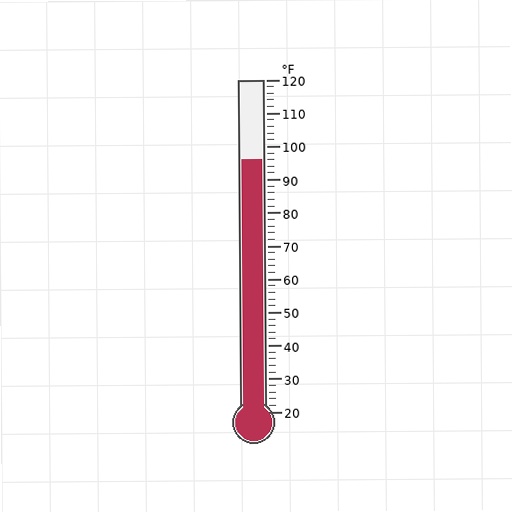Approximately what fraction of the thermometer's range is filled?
The thermometer is filled to approximately 75% of its range.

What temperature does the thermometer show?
The thermometer shows approximately 96°F.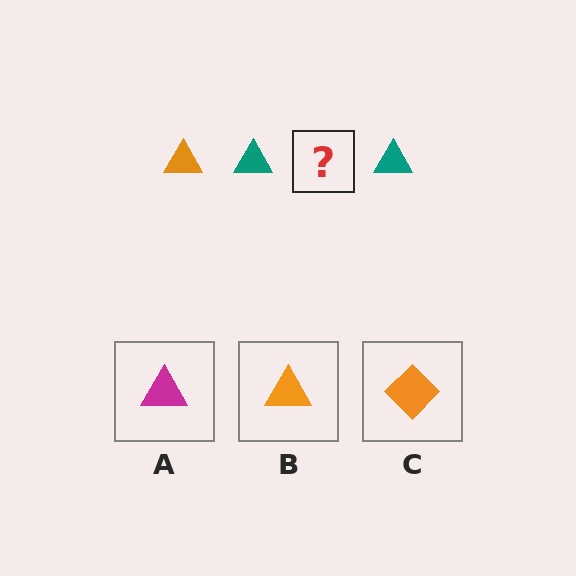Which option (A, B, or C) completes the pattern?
B.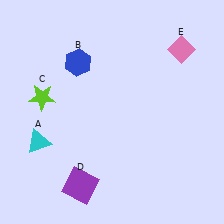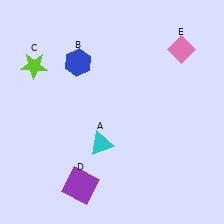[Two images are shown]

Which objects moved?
The objects that moved are: the cyan triangle (A), the lime star (C).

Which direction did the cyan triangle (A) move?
The cyan triangle (A) moved right.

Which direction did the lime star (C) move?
The lime star (C) moved up.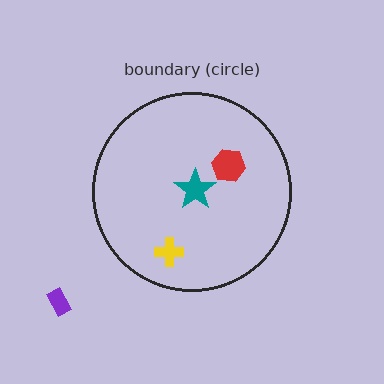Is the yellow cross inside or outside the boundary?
Inside.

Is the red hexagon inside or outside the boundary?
Inside.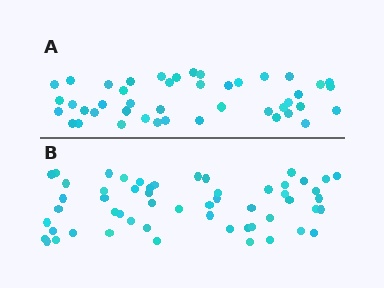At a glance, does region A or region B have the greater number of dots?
Region B (the bottom region) has more dots.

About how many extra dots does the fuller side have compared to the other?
Region B has roughly 12 or so more dots than region A.